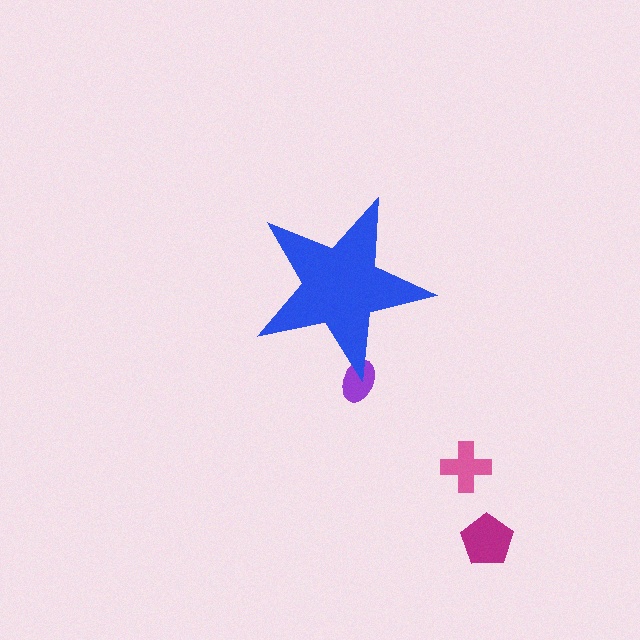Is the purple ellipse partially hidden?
Yes, the purple ellipse is partially hidden behind the blue star.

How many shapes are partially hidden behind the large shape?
1 shape is partially hidden.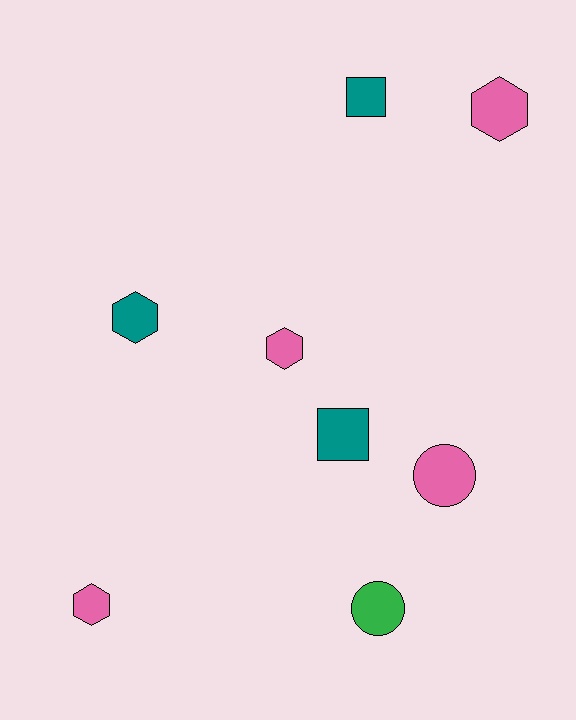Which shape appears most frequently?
Hexagon, with 4 objects.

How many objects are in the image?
There are 8 objects.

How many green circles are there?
There is 1 green circle.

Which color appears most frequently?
Pink, with 4 objects.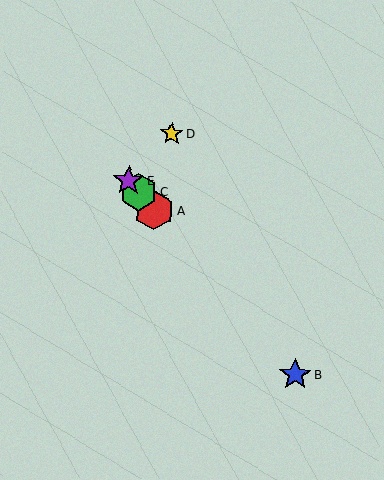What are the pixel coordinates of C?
Object C is at (138, 192).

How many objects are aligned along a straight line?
4 objects (A, B, C, E) are aligned along a straight line.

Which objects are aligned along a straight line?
Objects A, B, C, E are aligned along a straight line.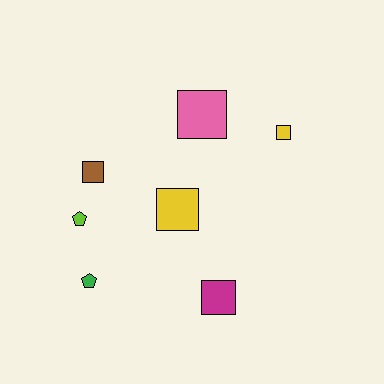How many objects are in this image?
There are 7 objects.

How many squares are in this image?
There are 5 squares.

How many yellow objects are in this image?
There are 2 yellow objects.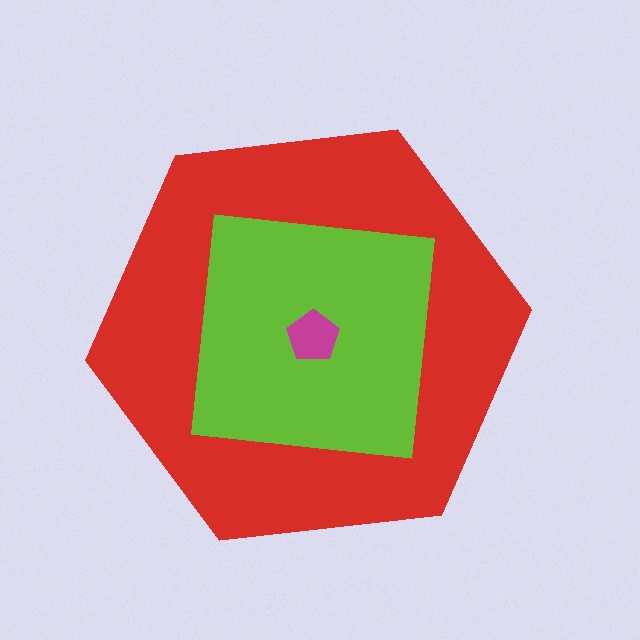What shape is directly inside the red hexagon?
The lime square.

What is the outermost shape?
The red hexagon.